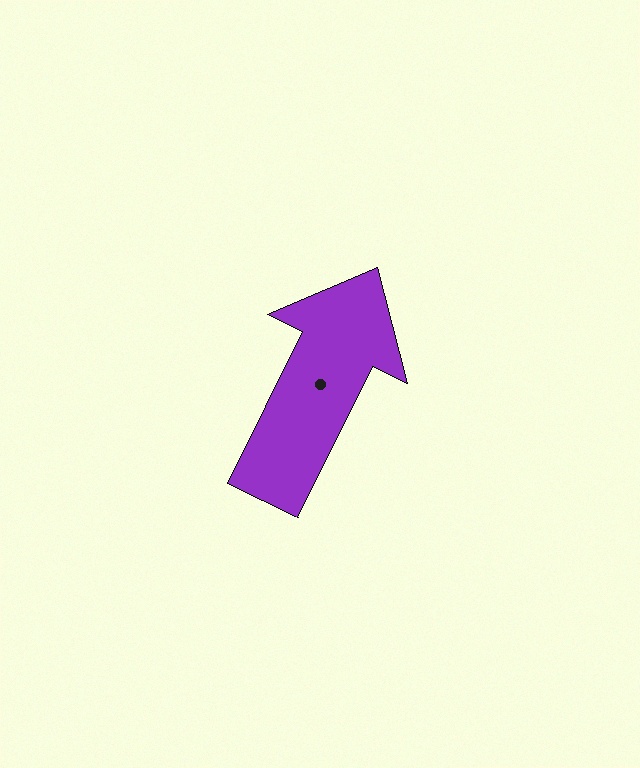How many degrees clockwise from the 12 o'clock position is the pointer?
Approximately 26 degrees.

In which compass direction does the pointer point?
Northeast.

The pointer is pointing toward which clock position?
Roughly 1 o'clock.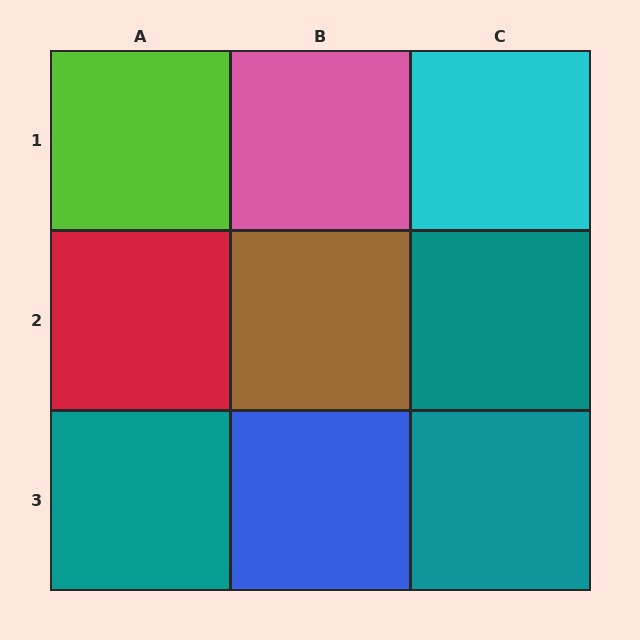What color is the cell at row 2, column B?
Brown.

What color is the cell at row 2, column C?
Teal.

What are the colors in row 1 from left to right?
Lime, pink, cyan.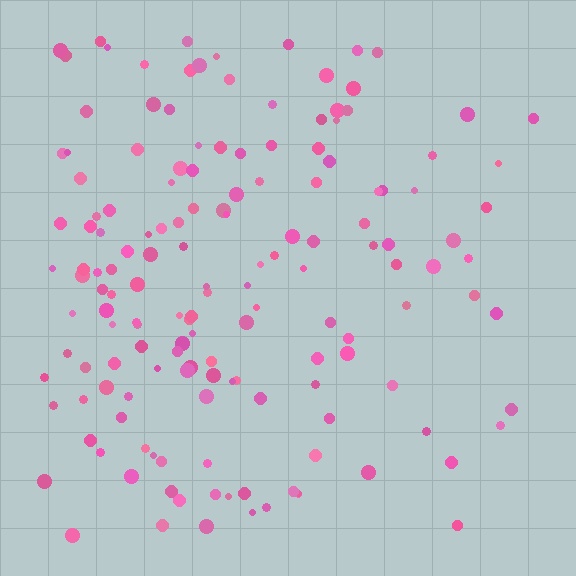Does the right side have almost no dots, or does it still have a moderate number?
Still a moderate number, just noticeably fewer than the left.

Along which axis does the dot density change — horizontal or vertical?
Horizontal.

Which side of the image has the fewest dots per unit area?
The right.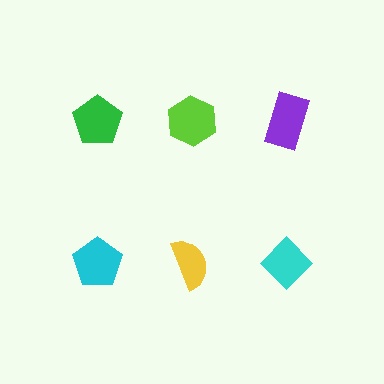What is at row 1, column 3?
A purple rectangle.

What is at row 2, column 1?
A cyan pentagon.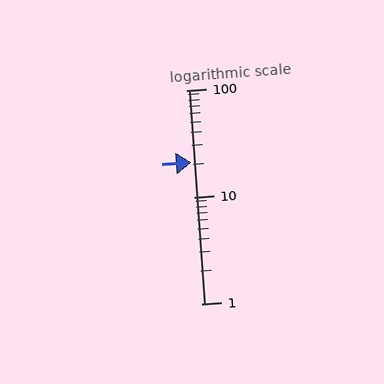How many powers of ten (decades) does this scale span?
The scale spans 2 decades, from 1 to 100.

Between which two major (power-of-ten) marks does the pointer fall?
The pointer is between 10 and 100.